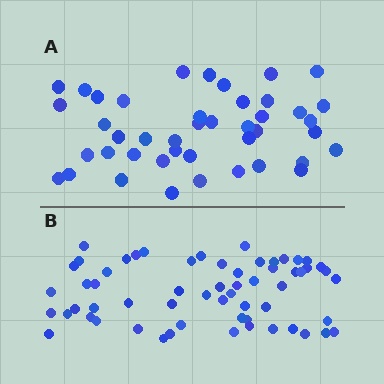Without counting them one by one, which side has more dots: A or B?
Region B (the bottom region) has more dots.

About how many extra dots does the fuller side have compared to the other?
Region B has approximately 15 more dots than region A.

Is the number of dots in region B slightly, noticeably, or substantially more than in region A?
Region B has noticeably more, but not dramatically so. The ratio is roughly 1.4 to 1.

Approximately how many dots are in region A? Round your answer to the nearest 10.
About 40 dots. (The exact count is 43, which rounds to 40.)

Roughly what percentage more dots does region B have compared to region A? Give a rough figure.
About 40% more.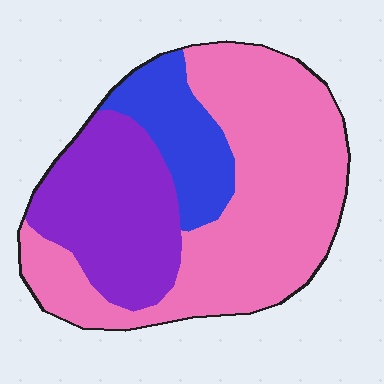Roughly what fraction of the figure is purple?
Purple covers around 30% of the figure.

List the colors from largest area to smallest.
From largest to smallest: pink, purple, blue.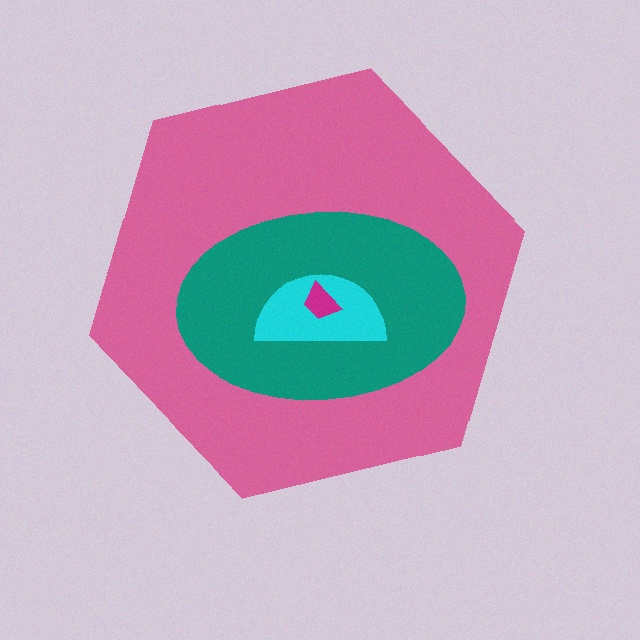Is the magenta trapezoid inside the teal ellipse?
Yes.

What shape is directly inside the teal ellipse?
The cyan semicircle.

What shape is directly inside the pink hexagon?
The teal ellipse.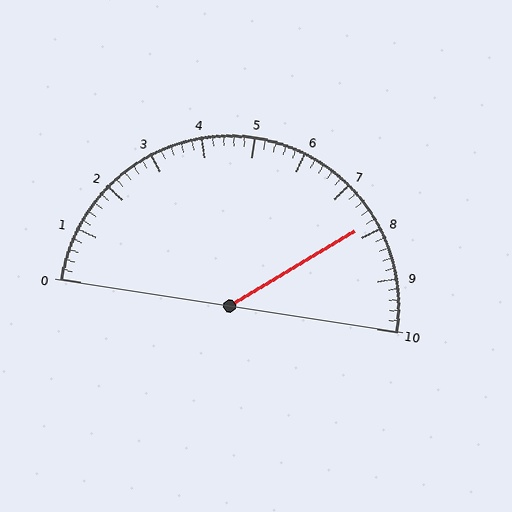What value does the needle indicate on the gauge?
The needle indicates approximately 7.8.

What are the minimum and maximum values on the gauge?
The gauge ranges from 0 to 10.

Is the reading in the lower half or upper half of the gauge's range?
The reading is in the upper half of the range (0 to 10).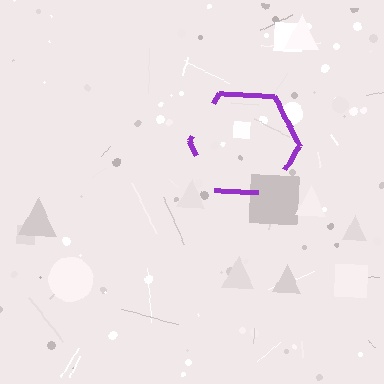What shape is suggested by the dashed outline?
The dashed outline suggests a hexagon.